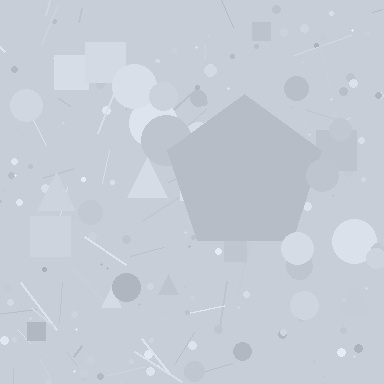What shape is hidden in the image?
A pentagon is hidden in the image.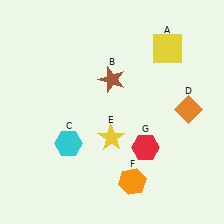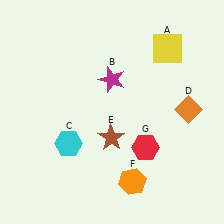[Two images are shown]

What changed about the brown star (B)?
In Image 1, B is brown. In Image 2, it changed to magenta.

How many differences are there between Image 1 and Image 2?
There are 2 differences between the two images.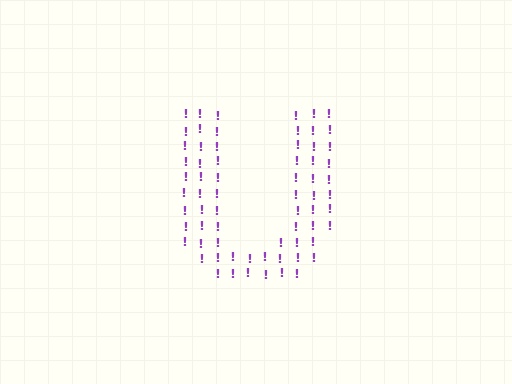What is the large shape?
The large shape is the letter U.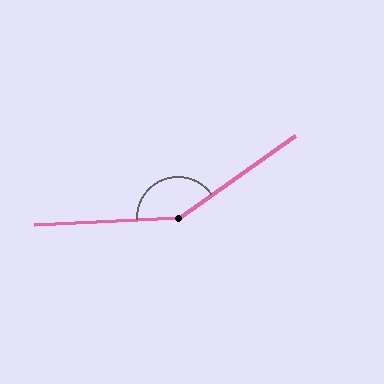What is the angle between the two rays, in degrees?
Approximately 148 degrees.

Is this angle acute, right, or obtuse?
It is obtuse.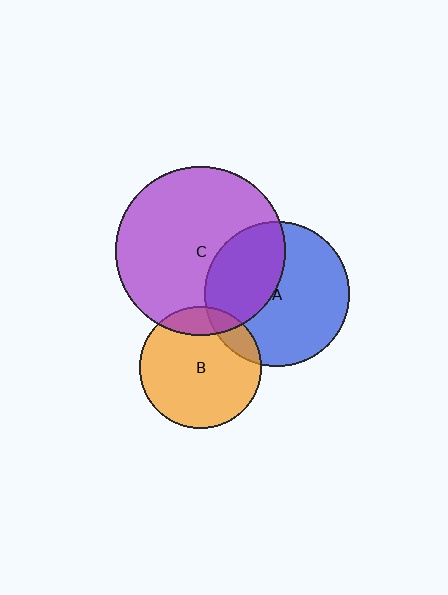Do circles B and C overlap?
Yes.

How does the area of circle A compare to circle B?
Approximately 1.4 times.